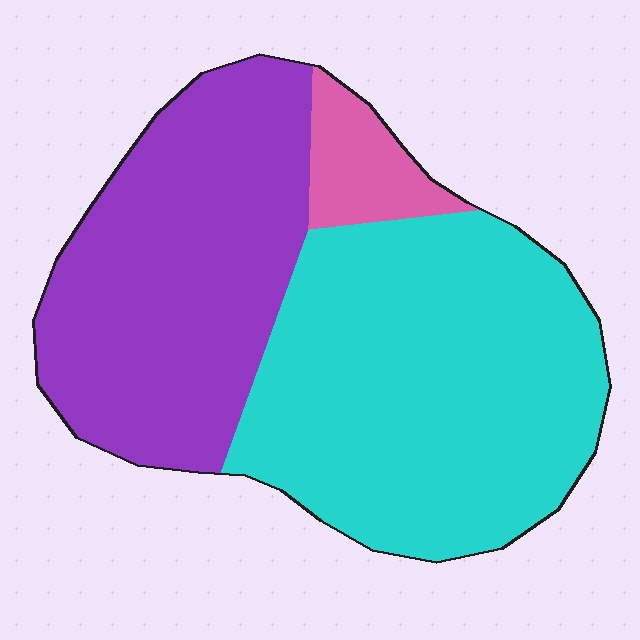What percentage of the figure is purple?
Purple covers roughly 40% of the figure.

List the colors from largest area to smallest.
From largest to smallest: cyan, purple, pink.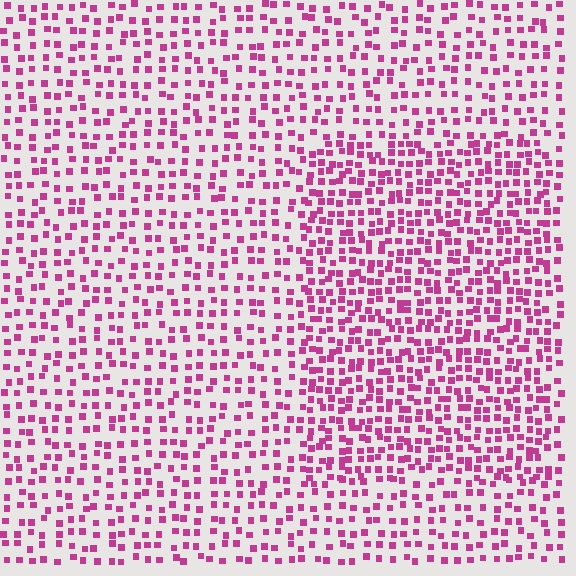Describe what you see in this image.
The image contains small magenta elements arranged at two different densities. A rectangle-shaped region is visible where the elements are more densely packed than the surrounding area.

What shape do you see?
I see a rectangle.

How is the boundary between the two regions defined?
The boundary is defined by a change in element density (approximately 1.7x ratio). All elements are the same color, size, and shape.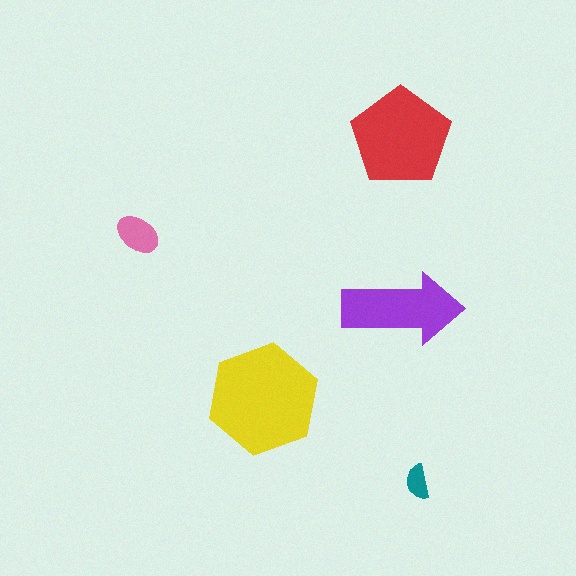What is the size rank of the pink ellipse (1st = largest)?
4th.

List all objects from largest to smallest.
The yellow hexagon, the red pentagon, the purple arrow, the pink ellipse, the teal semicircle.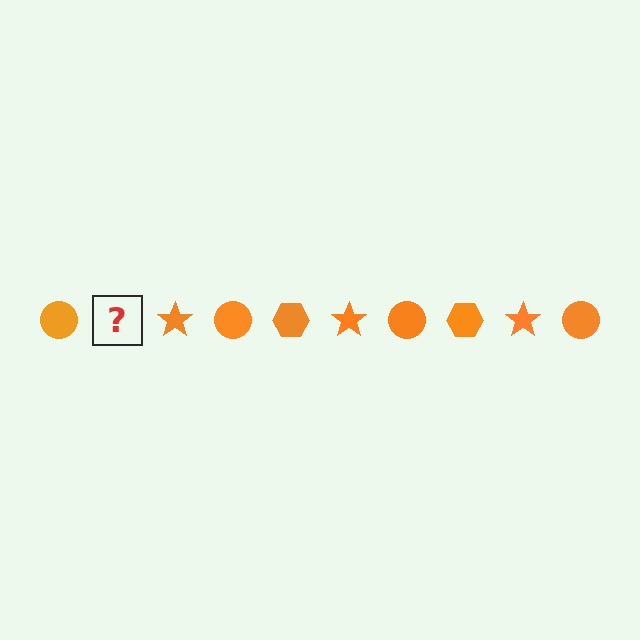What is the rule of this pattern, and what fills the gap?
The rule is that the pattern cycles through circle, hexagon, star shapes in orange. The gap should be filled with an orange hexagon.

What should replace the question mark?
The question mark should be replaced with an orange hexagon.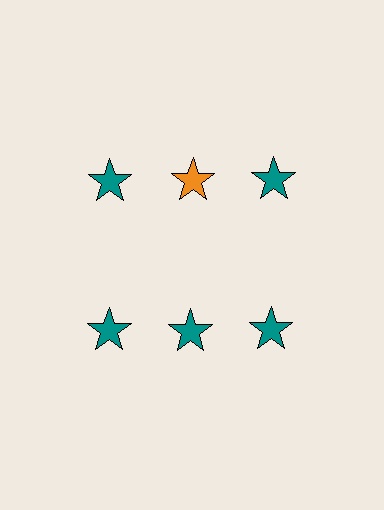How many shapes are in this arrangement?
There are 6 shapes arranged in a grid pattern.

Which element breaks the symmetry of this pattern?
The orange star in the top row, second from left column breaks the symmetry. All other shapes are teal stars.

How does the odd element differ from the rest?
It has a different color: orange instead of teal.